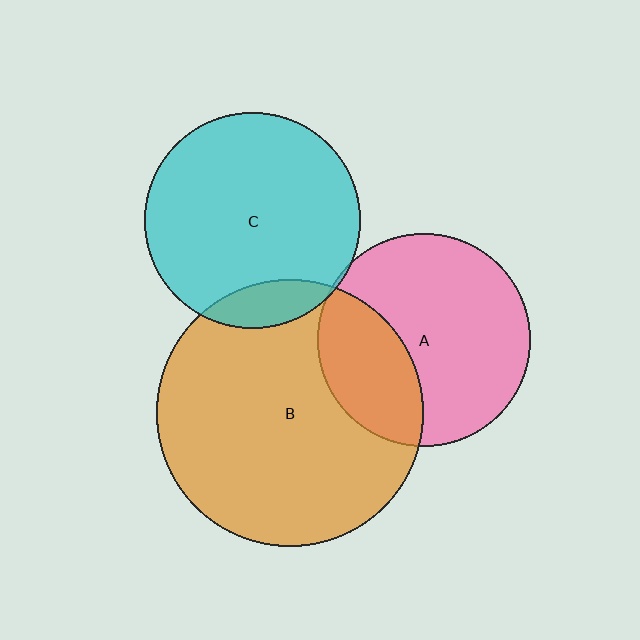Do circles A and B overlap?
Yes.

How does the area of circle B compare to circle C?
Approximately 1.5 times.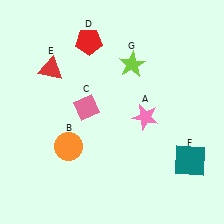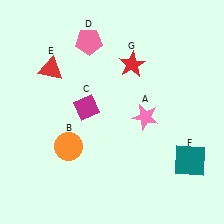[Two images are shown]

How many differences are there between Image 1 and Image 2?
There are 3 differences between the two images.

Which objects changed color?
C changed from pink to magenta. D changed from red to pink. G changed from lime to red.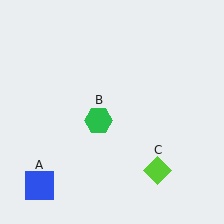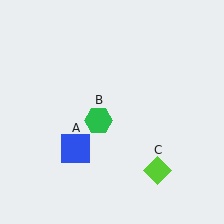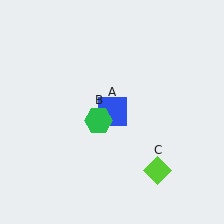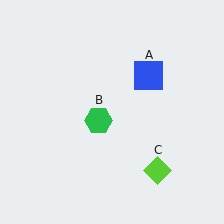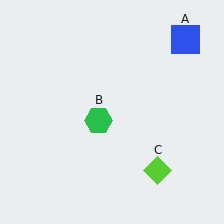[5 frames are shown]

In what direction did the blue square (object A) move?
The blue square (object A) moved up and to the right.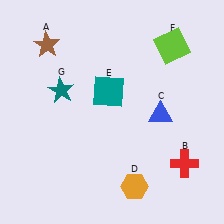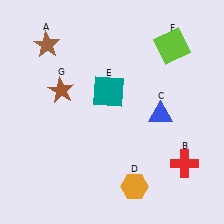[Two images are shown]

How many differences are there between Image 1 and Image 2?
There is 1 difference between the two images.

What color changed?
The star (G) changed from teal in Image 1 to brown in Image 2.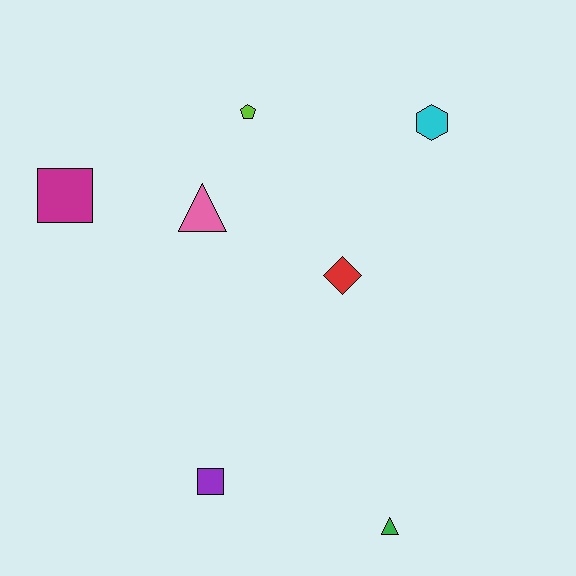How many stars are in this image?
There are no stars.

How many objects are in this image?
There are 7 objects.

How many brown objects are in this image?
There are no brown objects.